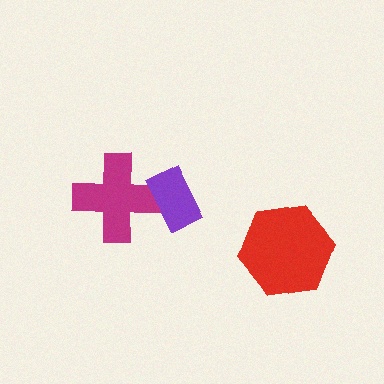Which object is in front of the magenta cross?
The purple rectangle is in front of the magenta cross.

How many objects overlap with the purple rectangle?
1 object overlaps with the purple rectangle.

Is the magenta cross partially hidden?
Yes, it is partially covered by another shape.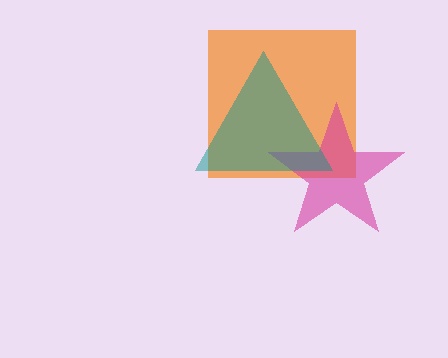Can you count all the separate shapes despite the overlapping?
Yes, there are 3 separate shapes.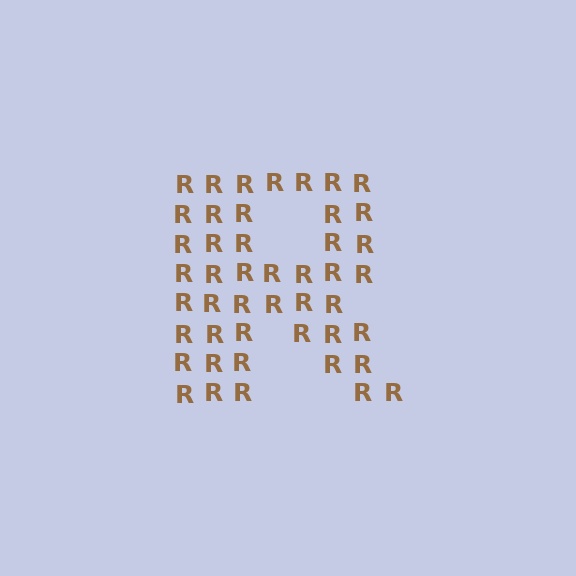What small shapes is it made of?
It is made of small letter R's.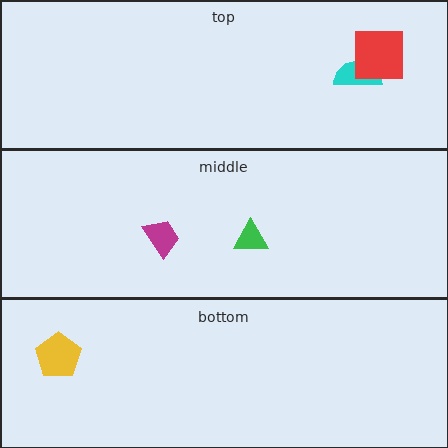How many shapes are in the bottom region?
1.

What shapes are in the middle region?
The green triangle, the magenta trapezoid.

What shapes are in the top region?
The cyan semicircle, the red square.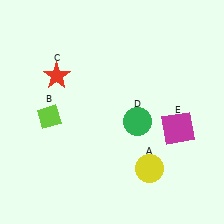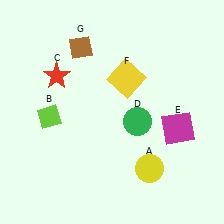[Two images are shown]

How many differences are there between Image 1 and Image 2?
There are 2 differences between the two images.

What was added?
A yellow square (F), a brown diamond (G) were added in Image 2.